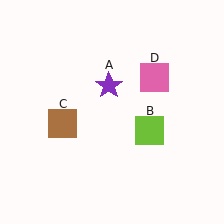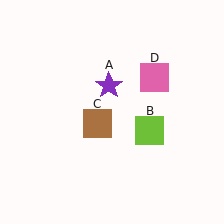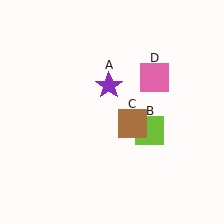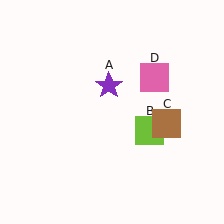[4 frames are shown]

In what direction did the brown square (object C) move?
The brown square (object C) moved right.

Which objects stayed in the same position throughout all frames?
Purple star (object A) and lime square (object B) and pink square (object D) remained stationary.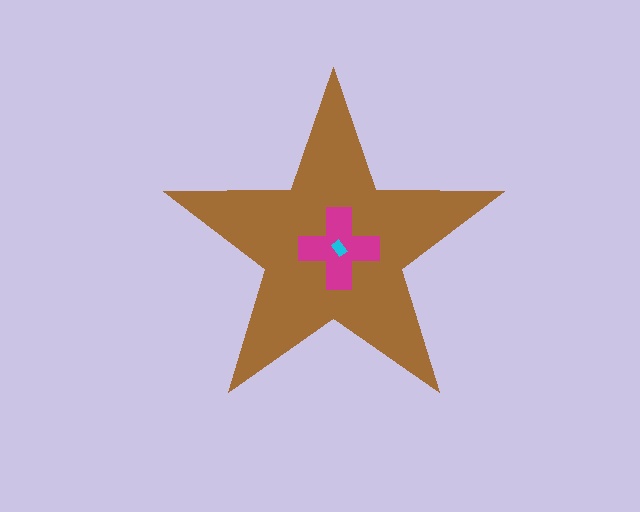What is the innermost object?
The cyan rectangle.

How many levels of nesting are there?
3.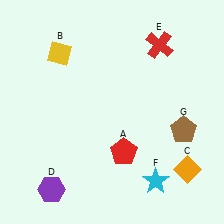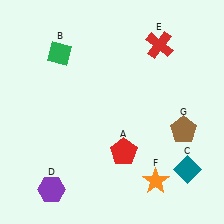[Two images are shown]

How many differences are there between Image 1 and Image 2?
There are 3 differences between the two images.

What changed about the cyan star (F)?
In Image 1, F is cyan. In Image 2, it changed to orange.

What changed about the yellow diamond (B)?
In Image 1, B is yellow. In Image 2, it changed to green.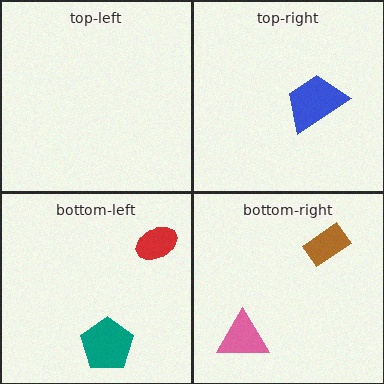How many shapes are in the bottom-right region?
2.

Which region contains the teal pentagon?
The bottom-left region.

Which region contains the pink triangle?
The bottom-right region.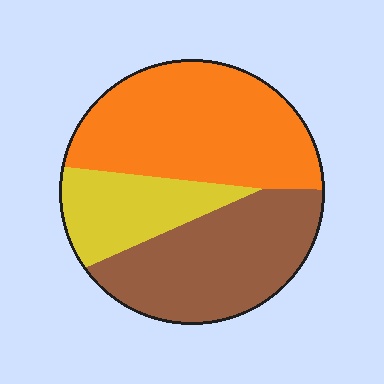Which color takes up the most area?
Orange, at roughly 45%.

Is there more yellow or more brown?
Brown.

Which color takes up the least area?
Yellow, at roughly 20%.